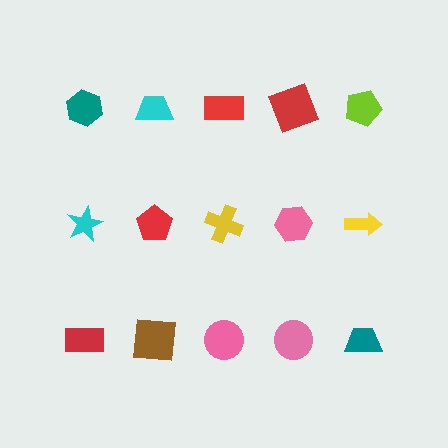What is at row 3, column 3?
A pink circle.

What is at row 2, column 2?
A red pentagon.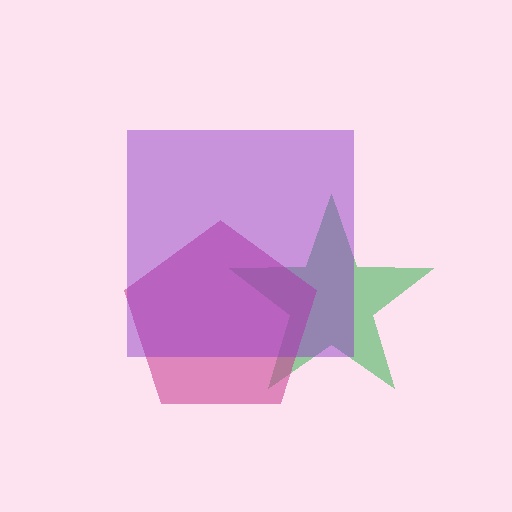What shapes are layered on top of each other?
The layered shapes are: a green star, a magenta pentagon, a purple square.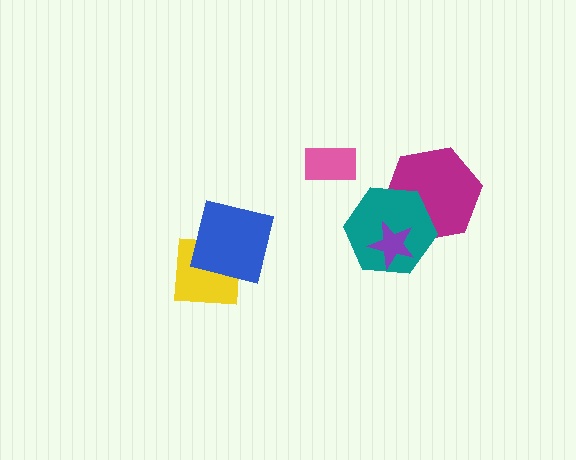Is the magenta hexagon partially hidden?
Yes, it is partially covered by another shape.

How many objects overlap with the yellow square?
1 object overlaps with the yellow square.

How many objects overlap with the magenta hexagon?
2 objects overlap with the magenta hexagon.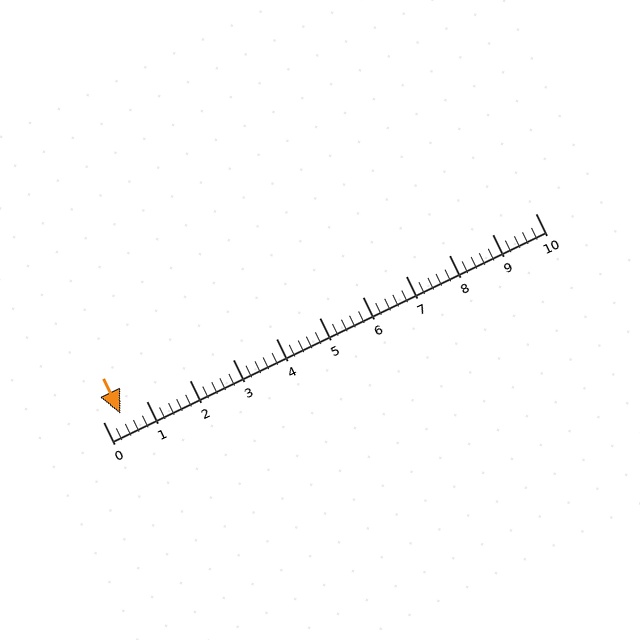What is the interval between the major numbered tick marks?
The major tick marks are spaced 1 units apart.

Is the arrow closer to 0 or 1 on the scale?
The arrow is closer to 0.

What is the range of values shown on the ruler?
The ruler shows values from 0 to 10.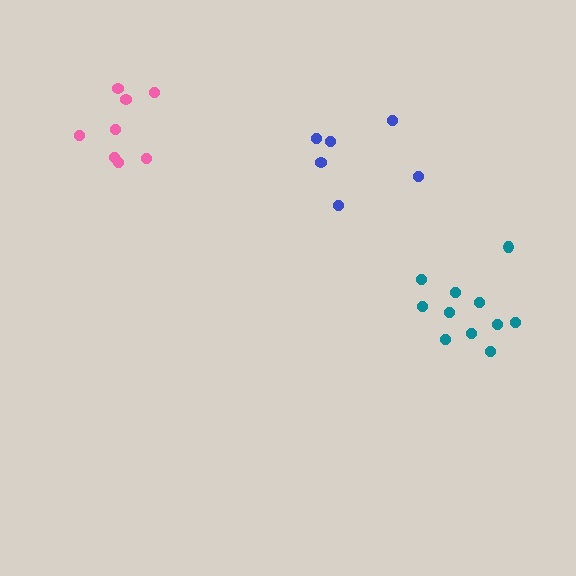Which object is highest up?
The pink cluster is topmost.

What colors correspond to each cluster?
The clusters are colored: blue, teal, pink.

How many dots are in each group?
Group 1: 6 dots, Group 2: 11 dots, Group 3: 8 dots (25 total).